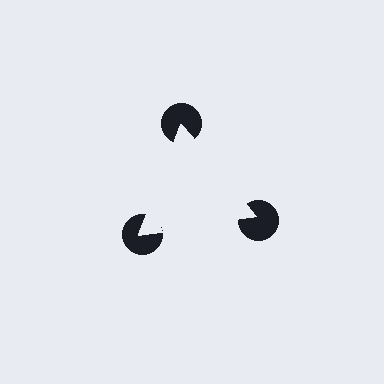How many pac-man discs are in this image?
There are 3 — one at each vertex of the illusory triangle.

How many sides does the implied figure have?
3 sides.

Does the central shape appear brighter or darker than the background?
It typically appears slightly brighter than the background, even though no actual brightness change is drawn.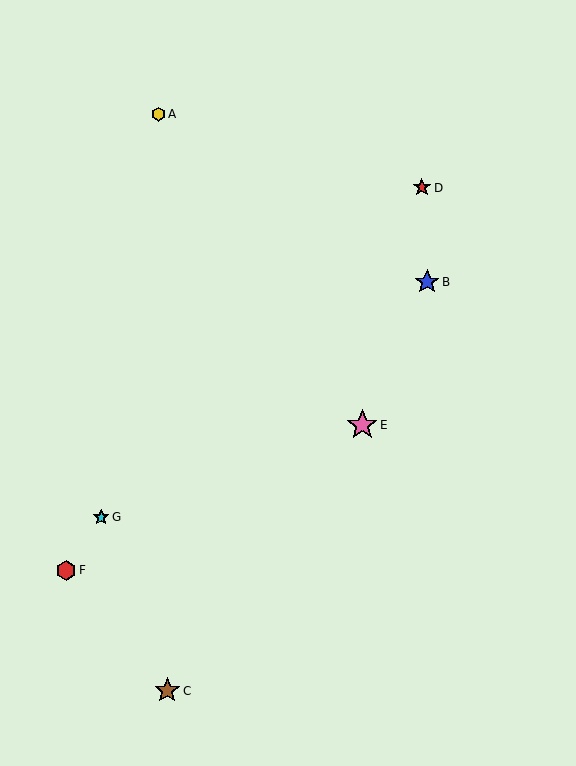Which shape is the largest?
The pink star (labeled E) is the largest.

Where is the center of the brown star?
The center of the brown star is at (167, 691).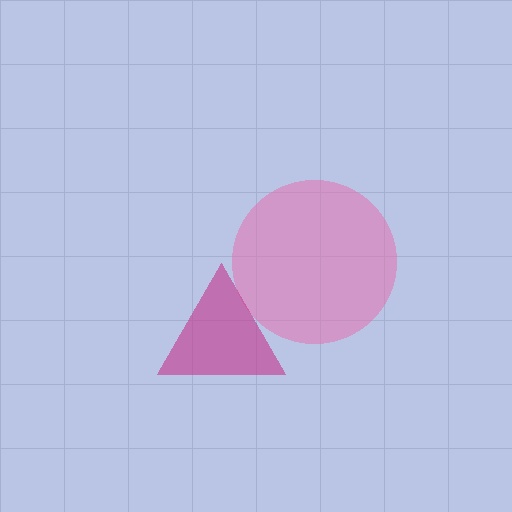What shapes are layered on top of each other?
The layered shapes are: a pink circle, a magenta triangle.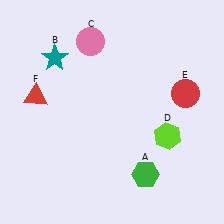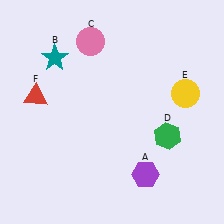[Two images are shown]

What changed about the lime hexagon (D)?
In Image 1, D is lime. In Image 2, it changed to green.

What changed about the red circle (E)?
In Image 1, E is red. In Image 2, it changed to yellow.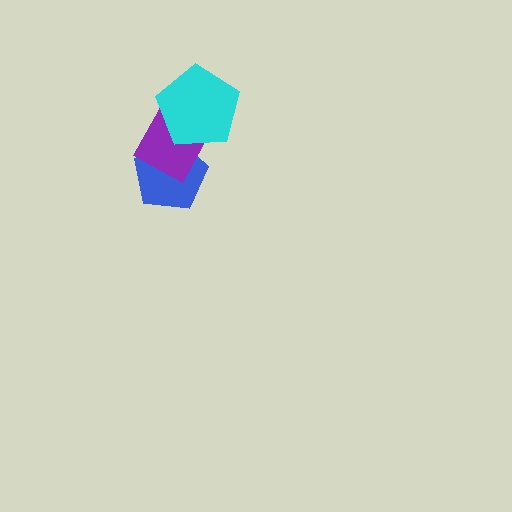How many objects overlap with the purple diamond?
2 objects overlap with the purple diamond.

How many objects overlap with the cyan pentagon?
2 objects overlap with the cyan pentagon.